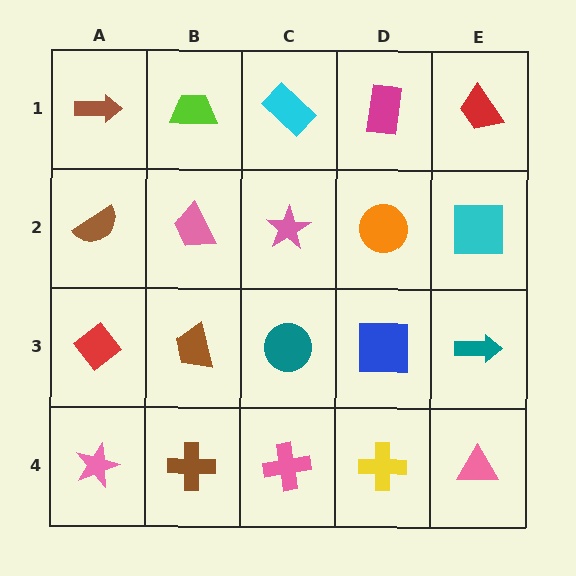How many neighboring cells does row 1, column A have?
2.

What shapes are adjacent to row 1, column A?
A brown semicircle (row 2, column A), a lime trapezoid (row 1, column B).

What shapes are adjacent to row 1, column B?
A pink trapezoid (row 2, column B), a brown arrow (row 1, column A), a cyan rectangle (row 1, column C).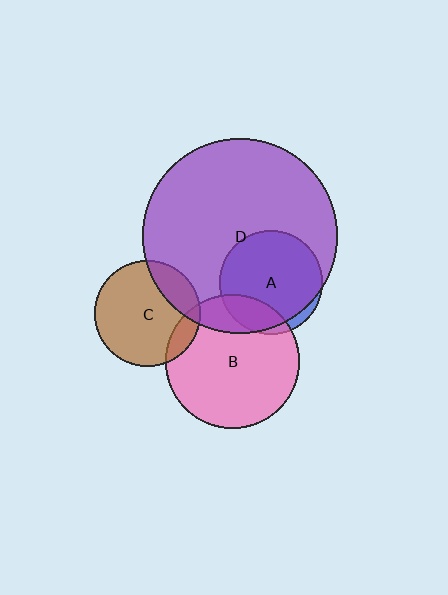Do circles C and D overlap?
Yes.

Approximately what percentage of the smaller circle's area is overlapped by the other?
Approximately 20%.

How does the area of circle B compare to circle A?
Approximately 1.7 times.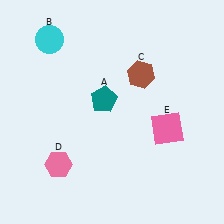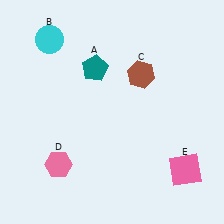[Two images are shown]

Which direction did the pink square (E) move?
The pink square (E) moved down.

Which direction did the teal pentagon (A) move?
The teal pentagon (A) moved up.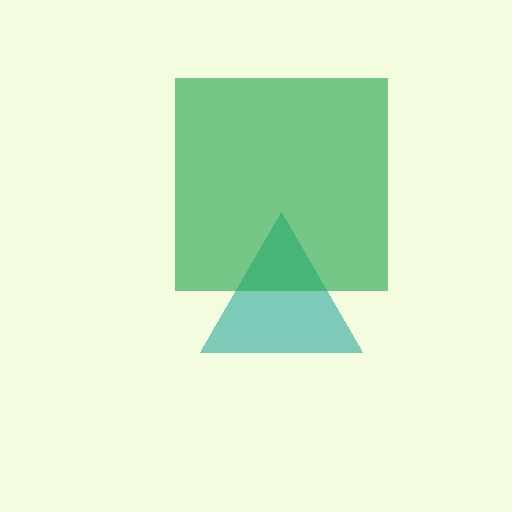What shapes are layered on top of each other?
The layered shapes are: a teal triangle, a green square.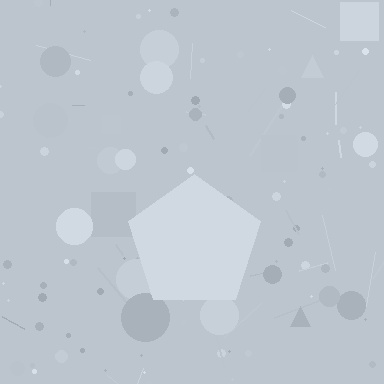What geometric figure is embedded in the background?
A pentagon is embedded in the background.